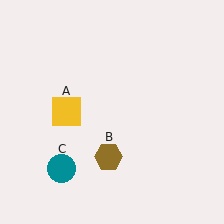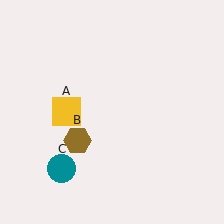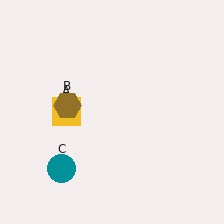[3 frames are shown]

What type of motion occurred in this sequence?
The brown hexagon (object B) rotated clockwise around the center of the scene.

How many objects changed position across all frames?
1 object changed position: brown hexagon (object B).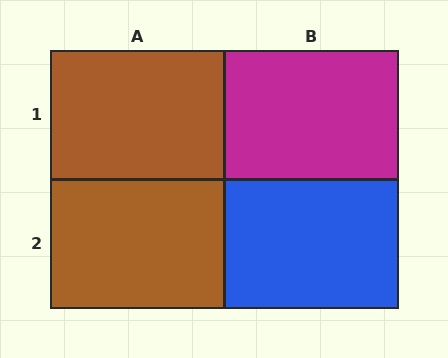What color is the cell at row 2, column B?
Blue.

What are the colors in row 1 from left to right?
Brown, magenta.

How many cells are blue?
1 cell is blue.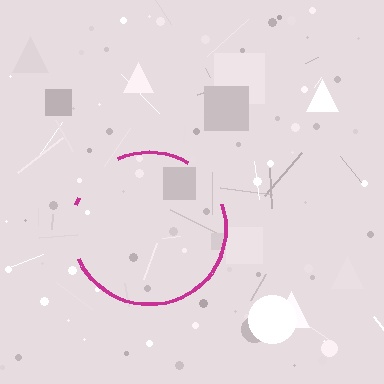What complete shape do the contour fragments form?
The contour fragments form a circle.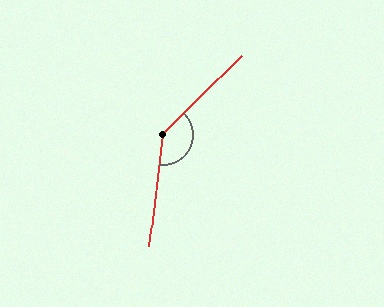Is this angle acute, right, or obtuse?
It is obtuse.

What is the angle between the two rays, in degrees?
Approximately 142 degrees.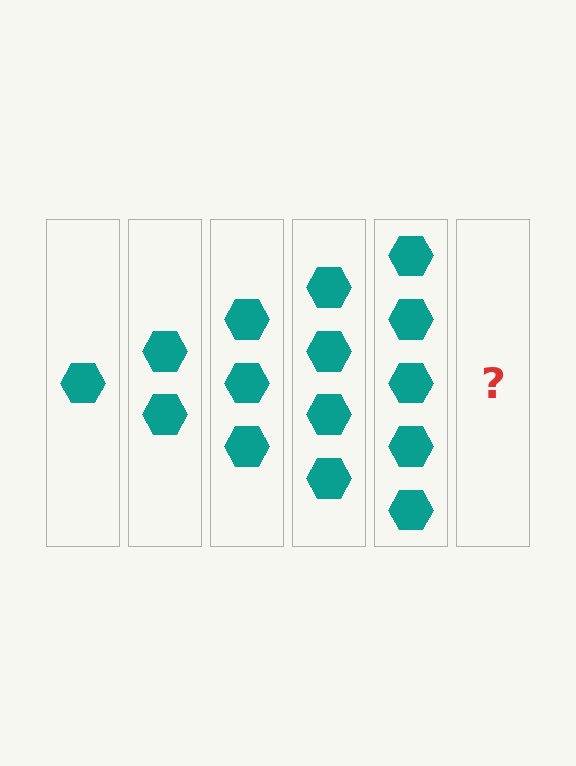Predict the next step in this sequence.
The next step is 6 hexagons.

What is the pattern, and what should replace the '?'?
The pattern is that each step adds one more hexagon. The '?' should be 6 hexagons.